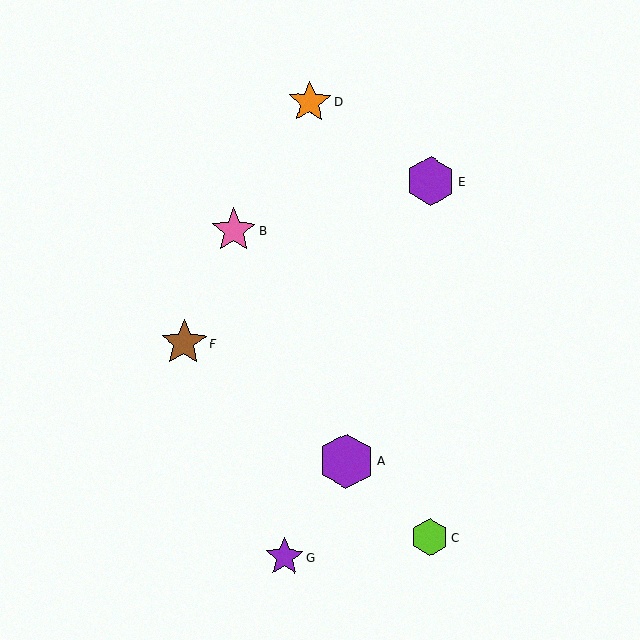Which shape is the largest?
The purple hexagon (labeled A) is the largest.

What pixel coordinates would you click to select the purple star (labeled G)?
Click at (284, 557) to select the purple star G.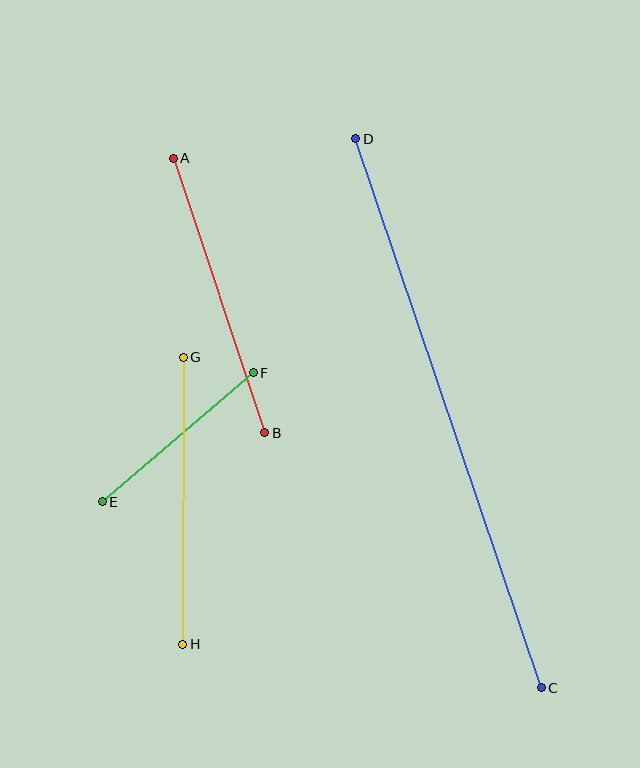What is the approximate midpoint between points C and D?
The midpoint is at approximately (448, 413) pixels.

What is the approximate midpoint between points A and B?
The midpoint is at approximately (219, 295) pixels.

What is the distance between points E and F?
The distance is approximately 199 pixels.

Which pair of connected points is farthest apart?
Points C and D are farthest apart.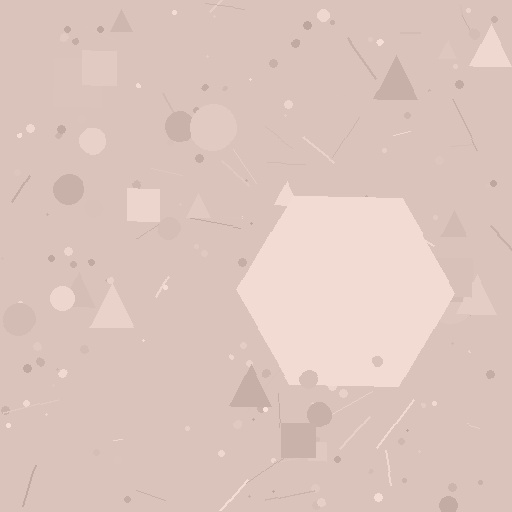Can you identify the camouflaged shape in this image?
The camouflaged shape is a hexagon.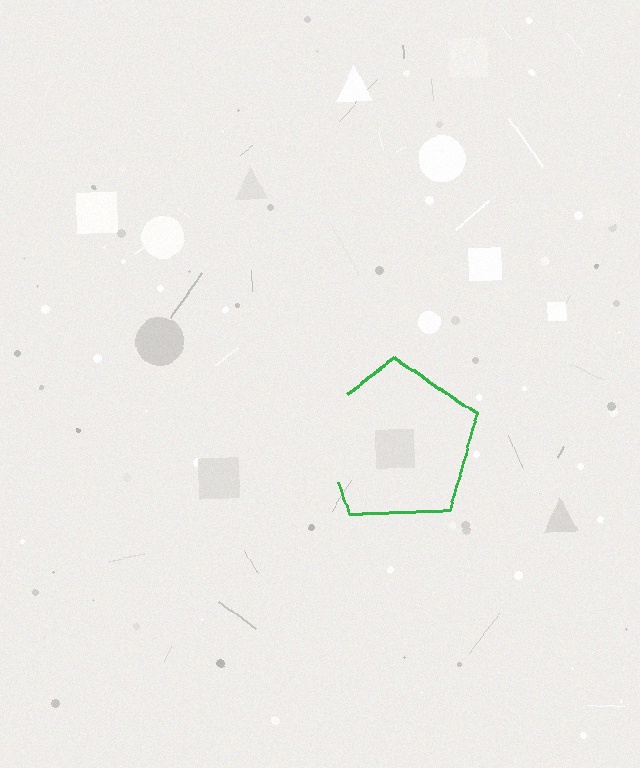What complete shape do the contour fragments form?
The contour fragments form a pentagon.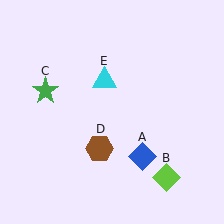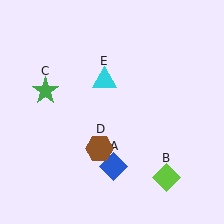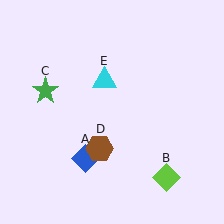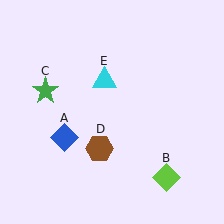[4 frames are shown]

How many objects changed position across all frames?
1 object changed position: blue diamond (object A).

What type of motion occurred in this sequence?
The blue diamond (object A) rotated clockwise around the center of the scene.